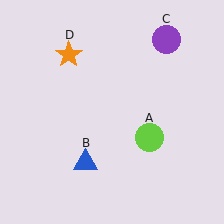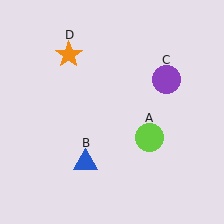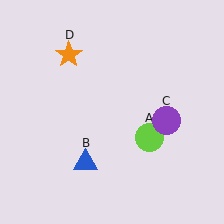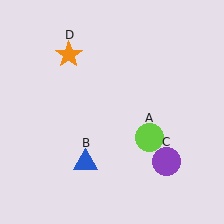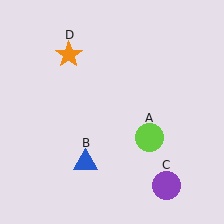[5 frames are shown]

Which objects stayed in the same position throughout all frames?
Lime circle (object A) and blue triangle (object B) and orange star (object D) remained stationary.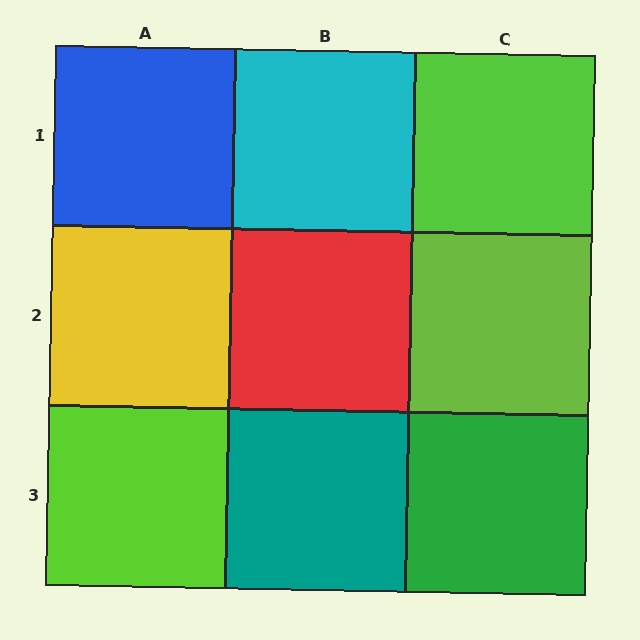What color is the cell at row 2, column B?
Red.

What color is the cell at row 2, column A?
Yellow.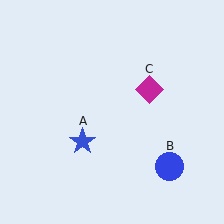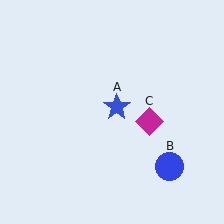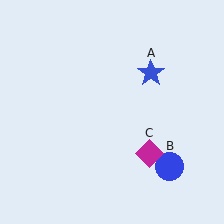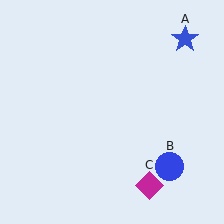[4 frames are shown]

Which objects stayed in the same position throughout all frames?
Blue circle (object B) remained stationary.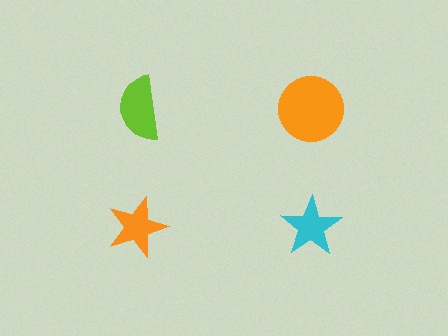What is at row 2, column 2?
A cyan star.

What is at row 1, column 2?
An orange circle.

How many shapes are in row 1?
2 shapes.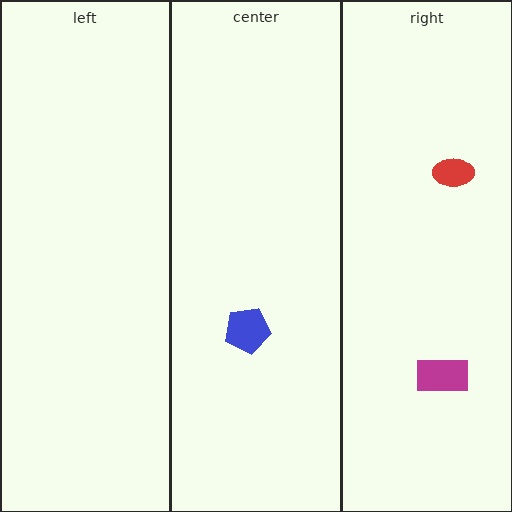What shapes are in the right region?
The red ellipse, the magenta rectangle.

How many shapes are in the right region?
2.